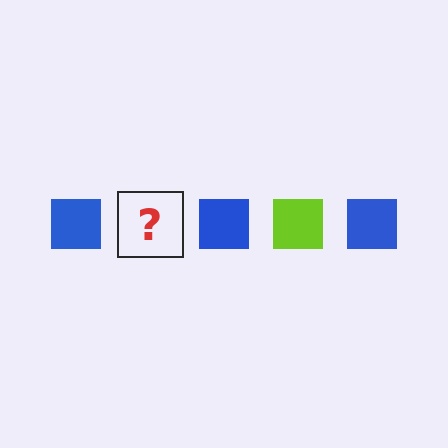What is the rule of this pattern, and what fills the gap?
The rule is that the pattern cycles through blue, lime squares. The gap should be filled with a lime square.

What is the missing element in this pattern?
The missing element is a lime square.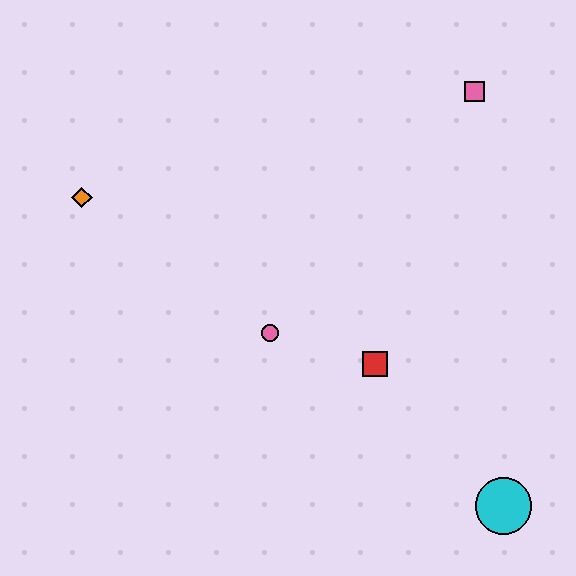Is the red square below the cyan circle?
No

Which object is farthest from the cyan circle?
The orange diamond is farthest from the cyan circle.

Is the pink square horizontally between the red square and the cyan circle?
Yes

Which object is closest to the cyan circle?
The red square is closest to the cyan circle.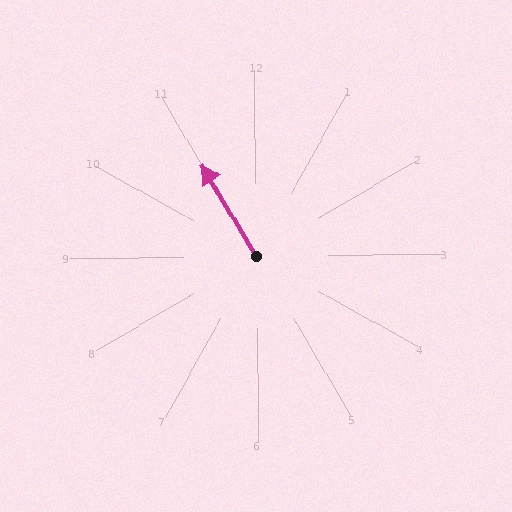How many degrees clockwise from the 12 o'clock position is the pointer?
Approximately 330 degrees.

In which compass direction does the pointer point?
Northwest.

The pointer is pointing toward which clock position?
Roughly 11 o'clock.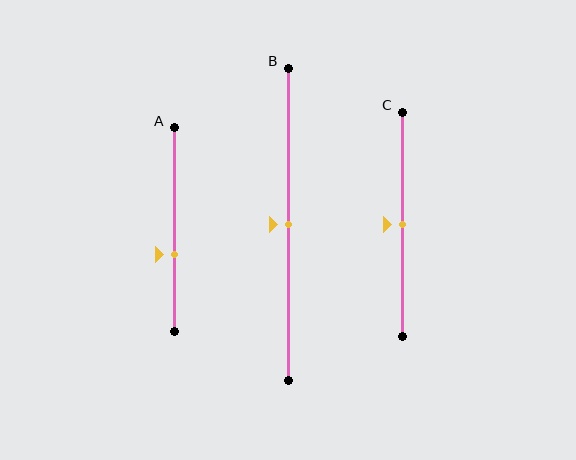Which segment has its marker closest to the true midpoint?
Segment B has its marker closest to the true midpoint.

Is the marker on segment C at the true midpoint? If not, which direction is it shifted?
Yes, the marker on segment C is at the true midpoint.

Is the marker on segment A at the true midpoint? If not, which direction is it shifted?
No, the marker on segment A is shifted downward by about 12% of the segment length.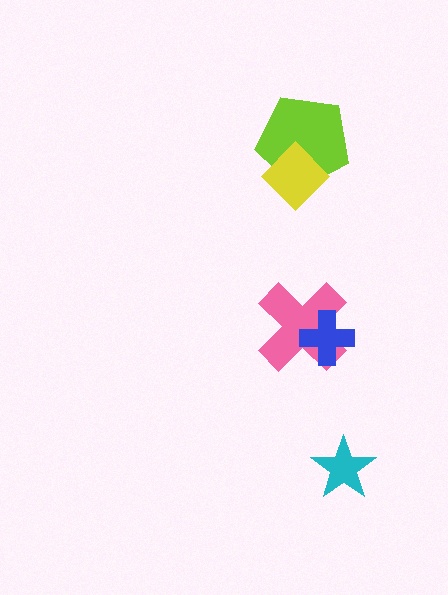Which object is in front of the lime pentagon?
The yellow diamond is in front of the lime pentagon.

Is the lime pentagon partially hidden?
Yes, it is partially covered by another shape.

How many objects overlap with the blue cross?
1 object overlaps with the blue cross.